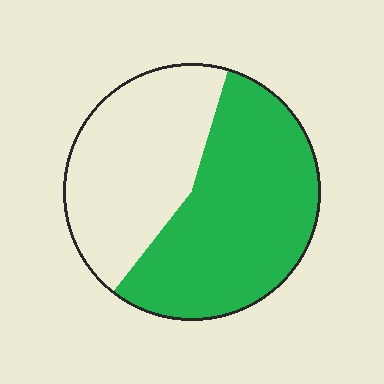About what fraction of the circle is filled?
About three fifths (3/5).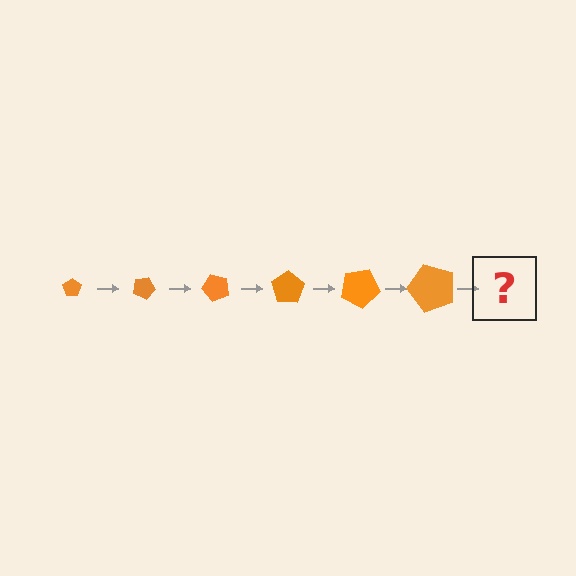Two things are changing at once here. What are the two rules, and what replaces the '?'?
The two rules are that the pentagon grows larger each step and it rotates 25 degrees each step. The '?' should be a pentagon, larger than the previous one and rotated 150 degrees from the start.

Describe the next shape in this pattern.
It should be a pentagon, larger than the previous one and rotated 150 degrees from the start.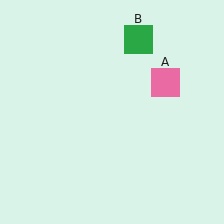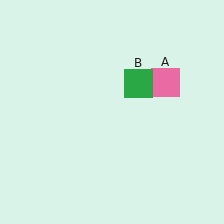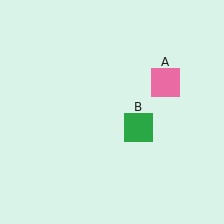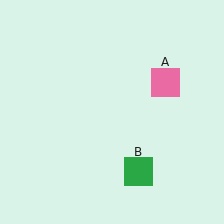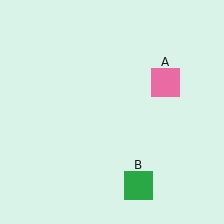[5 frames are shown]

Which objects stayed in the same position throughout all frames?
Pink square (object A) remained stationary.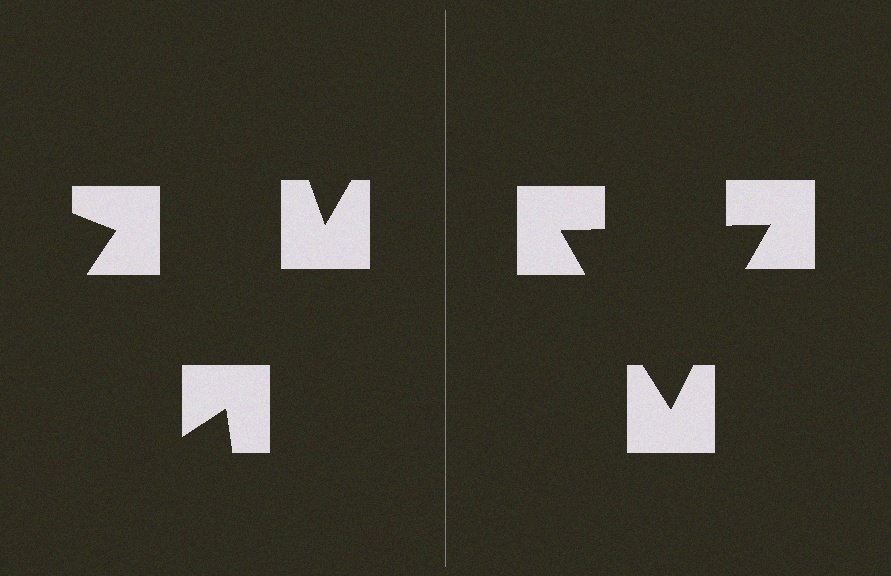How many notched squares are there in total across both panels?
6 — 3 on each side.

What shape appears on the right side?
An illusory triangle.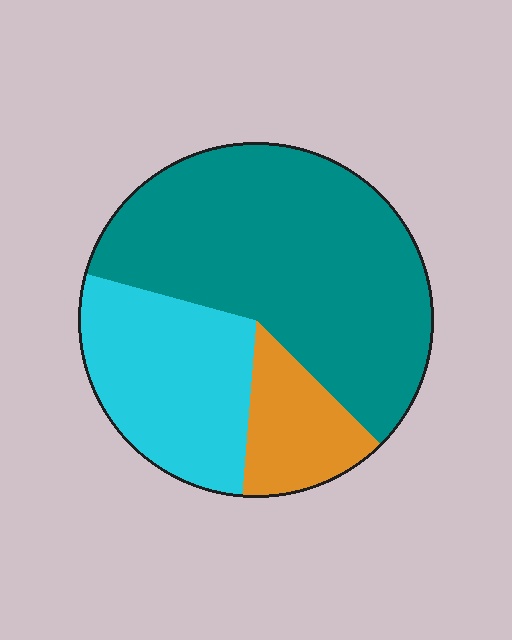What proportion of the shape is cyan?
Cyan takes up about one quarter (1/4) of the shape.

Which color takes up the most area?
Teal, at roughly 60%.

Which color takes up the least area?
Orange, at roughly 15%.